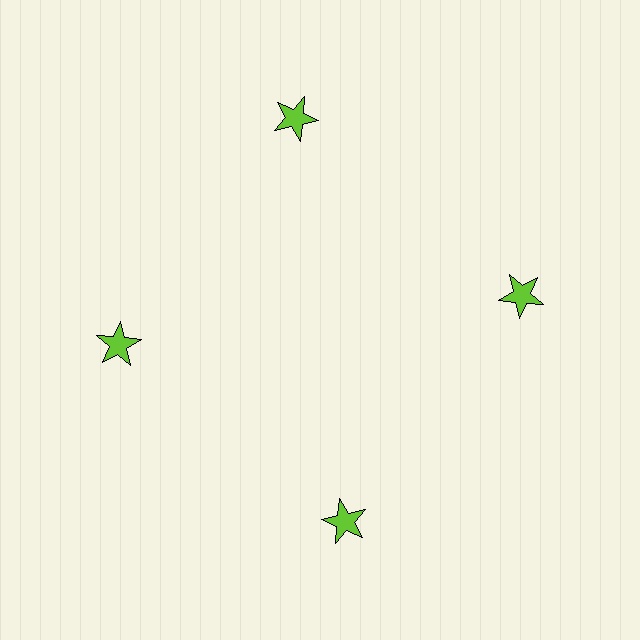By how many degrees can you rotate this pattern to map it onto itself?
The pattern maps onto itself every 90 degrees of rotation.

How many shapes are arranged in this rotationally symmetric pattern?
There are 4 shapes, arranged in 4 groups of 1.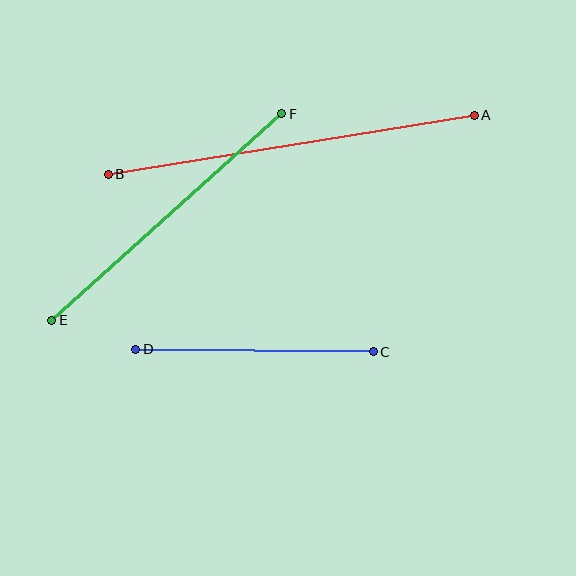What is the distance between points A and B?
The distance is approximately 370 pixels.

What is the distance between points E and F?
The distance is approximately 309 pixels.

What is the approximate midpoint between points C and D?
The midpoint is at approximately (254, 350) pixels.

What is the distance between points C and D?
The distance is approximately 238 pixels.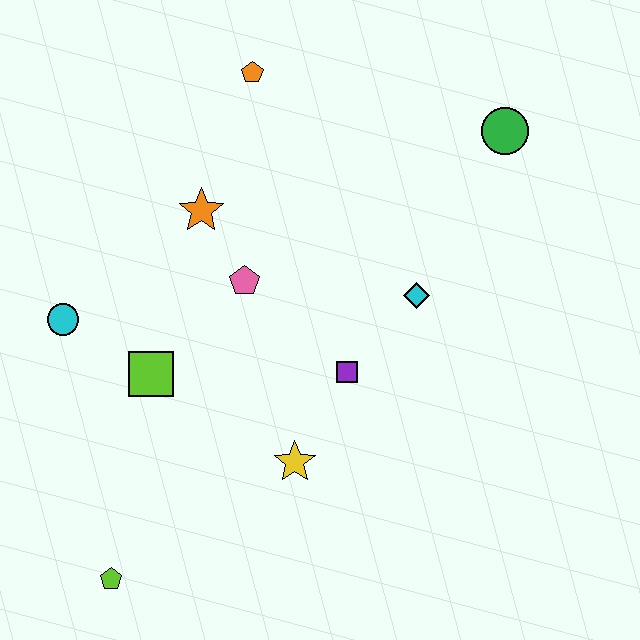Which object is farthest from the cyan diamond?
The lime pentagon is farthest from the cyan diamond.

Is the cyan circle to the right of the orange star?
No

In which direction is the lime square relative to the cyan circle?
The lime square is to the right of the cyan circle.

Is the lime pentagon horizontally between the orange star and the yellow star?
No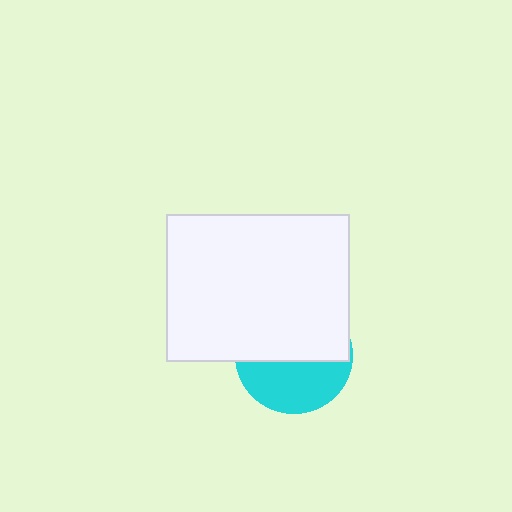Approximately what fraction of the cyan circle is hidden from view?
Roughly 56% of the cyan circle is hidden behind the white rectangle.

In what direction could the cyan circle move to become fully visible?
The cyan circle could move down. That would shift it out from behind the white rectangle entirely.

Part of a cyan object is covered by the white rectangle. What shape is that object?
It is a circle.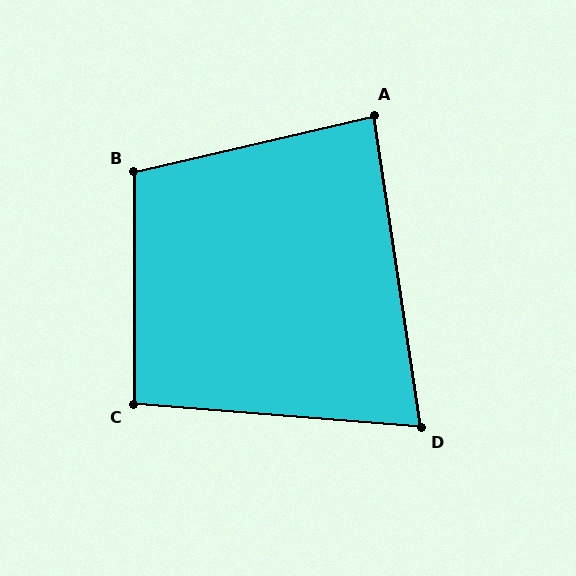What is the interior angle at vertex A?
Approximately 85 degrees (approximately right).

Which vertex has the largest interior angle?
B, at approximately 103 degrees.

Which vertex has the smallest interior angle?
D, at approximately 77 degrees.